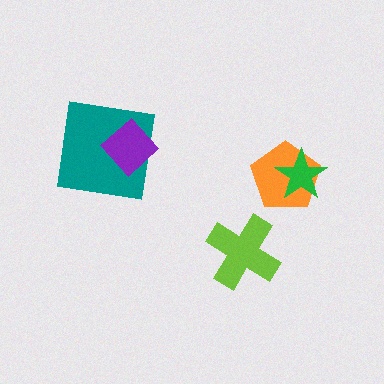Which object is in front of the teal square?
The purple diamond is in front of the teal square.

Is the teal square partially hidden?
Yes, it is partially covered by another shape.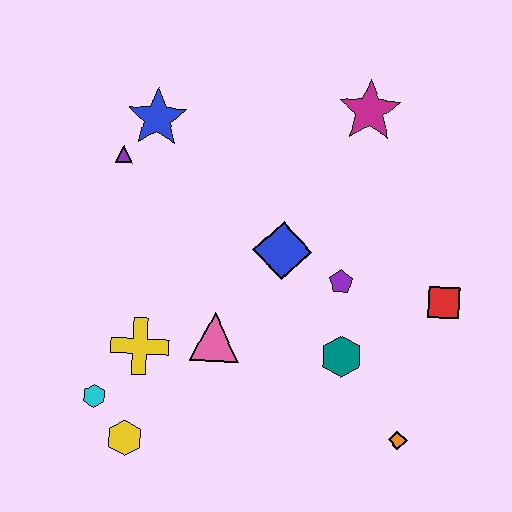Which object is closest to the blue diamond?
The purple pentagon is closest to the blue diamond.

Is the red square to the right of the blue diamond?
Yes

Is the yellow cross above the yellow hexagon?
Yes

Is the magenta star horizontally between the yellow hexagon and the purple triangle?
No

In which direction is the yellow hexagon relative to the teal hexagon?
The yellow hexagon is to the left of the teal hexagon.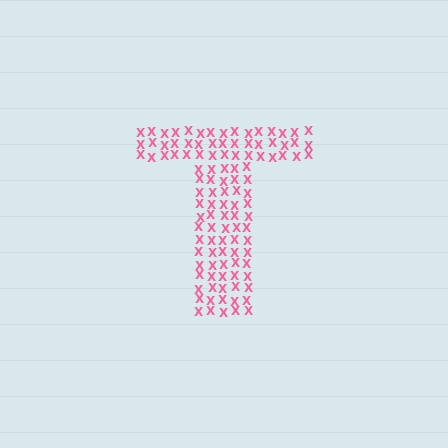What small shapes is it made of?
It is made of small letter X's.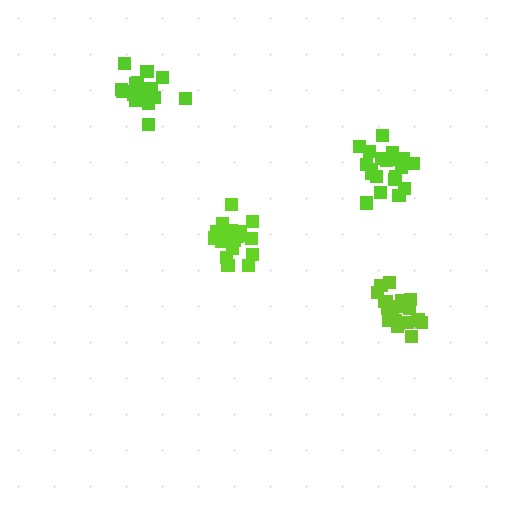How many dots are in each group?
Group 1: 20 dots, Group 2: 18 dots, Group 3: 20 dots, Group 4: 20 dots (78 total).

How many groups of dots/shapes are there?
There are 4 groups.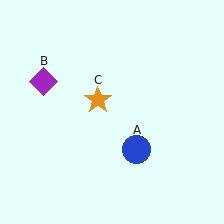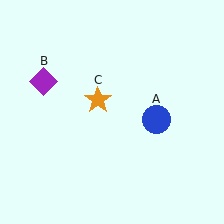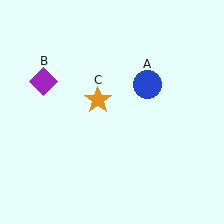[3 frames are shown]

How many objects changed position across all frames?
1 object changed position: blue circle (object A).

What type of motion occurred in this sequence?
The blue circle (object A) rotated counterclockwise around the center of the scene.